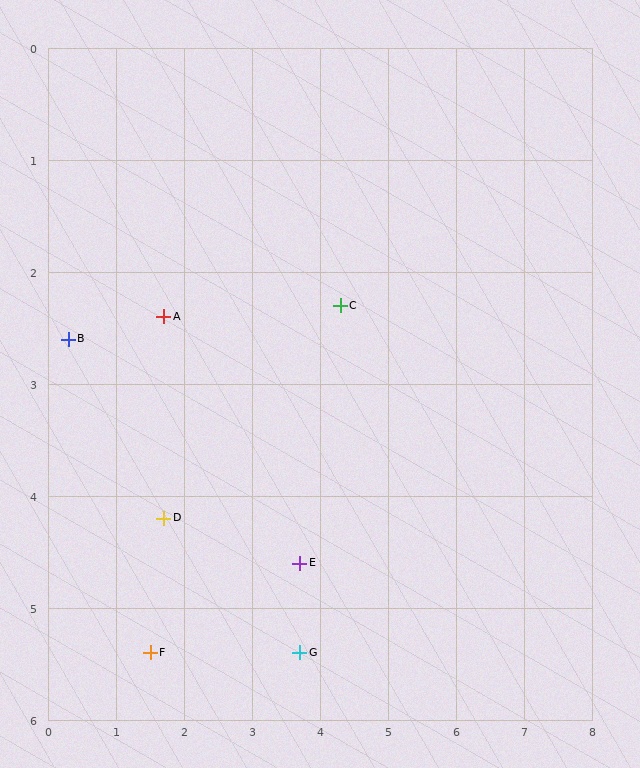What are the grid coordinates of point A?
Point A is at approximately (1.7, 2.4).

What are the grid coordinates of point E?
Point E is at approximately (3.7, 4.6).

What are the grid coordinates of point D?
Point D is at approximately (1.7, 4.2).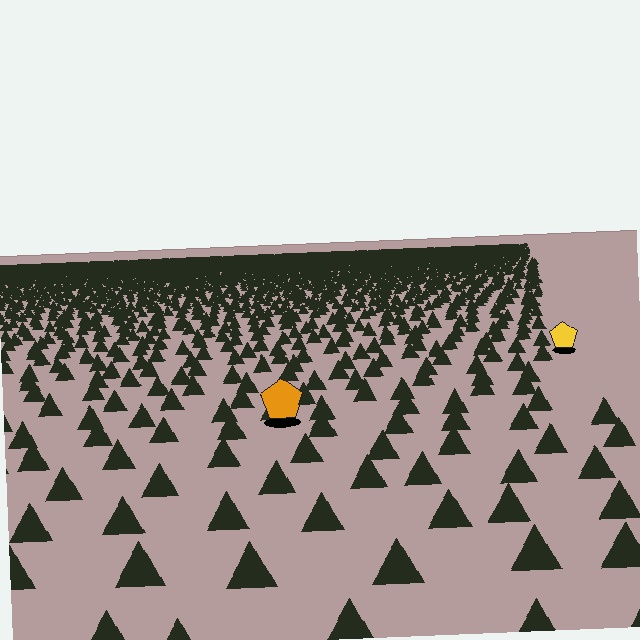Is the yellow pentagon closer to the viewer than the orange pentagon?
No. The orange pentagon is closer — you can tell from the texture gradient: the ground texture is coarser near it.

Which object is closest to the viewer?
The orange pentagon is closest. The texture marks near it are larger and more spread out.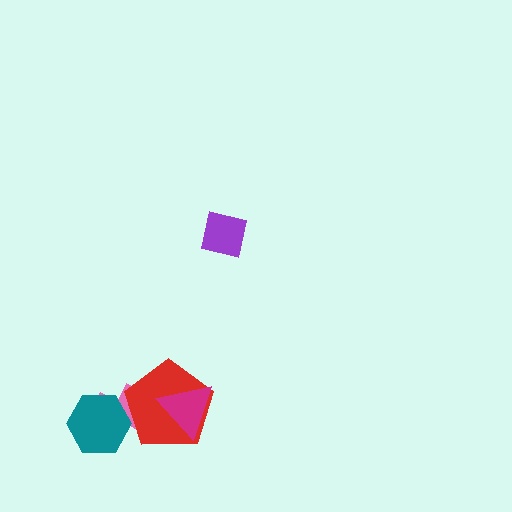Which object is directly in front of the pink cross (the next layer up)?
The red pentagon is directly in front of the pink cross.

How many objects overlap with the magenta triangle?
1 object overlaps with the magenta triangle.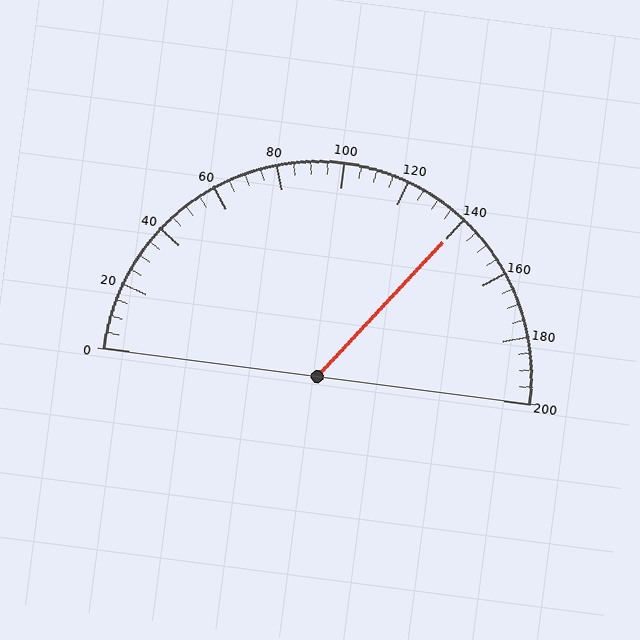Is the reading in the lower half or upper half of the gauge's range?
The reading is in the upper half of the range (0 to 200).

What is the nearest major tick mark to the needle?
The nearest major tick mark is 140.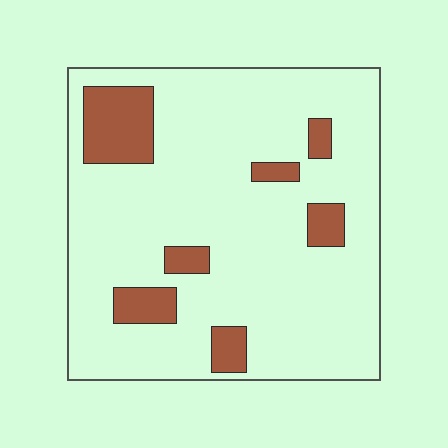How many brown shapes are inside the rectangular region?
7.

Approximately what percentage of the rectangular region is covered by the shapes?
Approximately 15%.